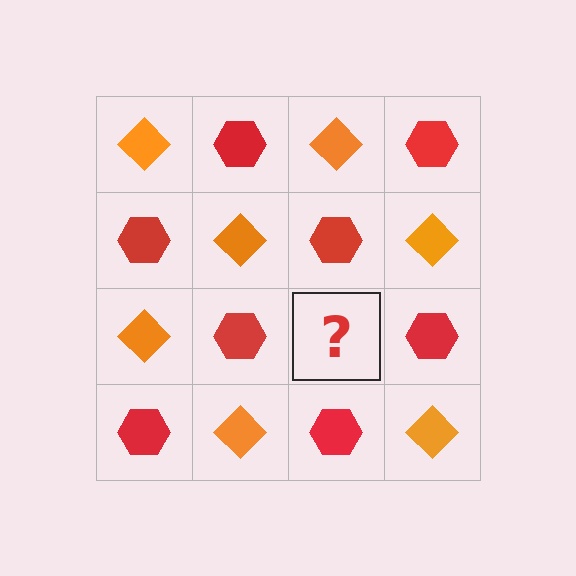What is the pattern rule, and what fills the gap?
The rule is that it alternates orange diamond and red hexagon in a checkerboard pattern. The gap should be filled with an orange diamond.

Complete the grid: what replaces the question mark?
The question mark should be replaced with an orange diamond.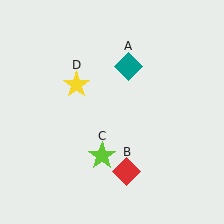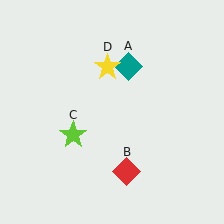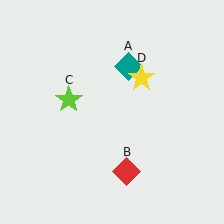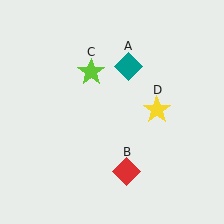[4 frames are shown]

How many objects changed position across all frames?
2 objects changed position: lime star (object C), yellow star (object D).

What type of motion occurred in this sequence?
The lime star (object C), yellow star (object D) rotated clockwise around the center of the scene.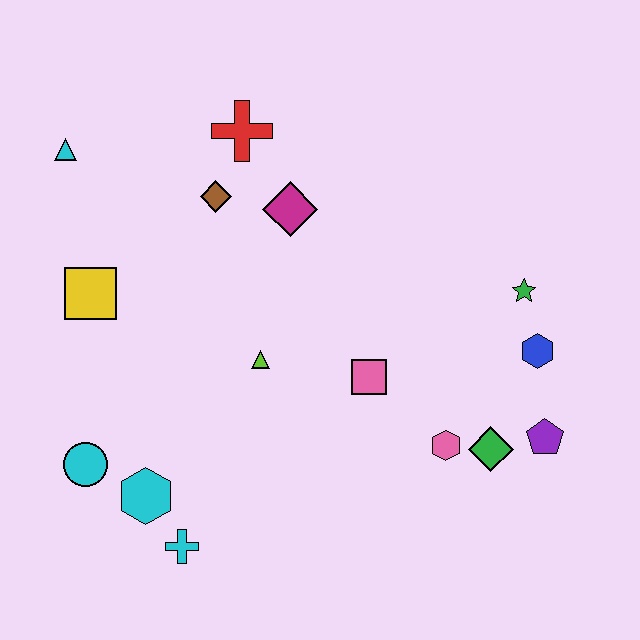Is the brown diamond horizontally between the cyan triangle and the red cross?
Yes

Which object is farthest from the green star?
The cyan triangle is farthest from the green star.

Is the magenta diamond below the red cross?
Yes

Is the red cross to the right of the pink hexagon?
No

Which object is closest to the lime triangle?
The pink square is closest to the lime triangle.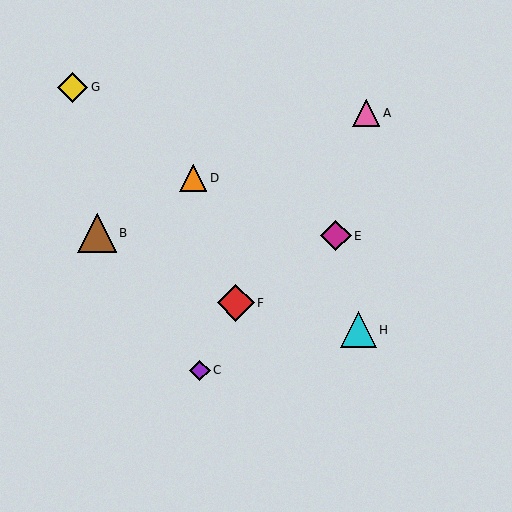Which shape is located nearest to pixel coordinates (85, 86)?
The yellow diamond (labeled G) at (73, 87) is nearest to that location.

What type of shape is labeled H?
Shape H is a cyan triangle.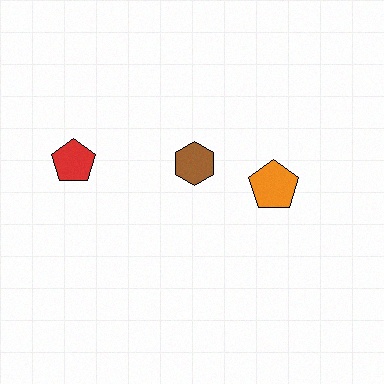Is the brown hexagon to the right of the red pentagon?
Yes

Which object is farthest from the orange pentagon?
The red pentagon is farthest from the orange pentagon.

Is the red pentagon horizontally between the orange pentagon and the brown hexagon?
No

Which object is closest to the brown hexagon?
The orange pentagon is closest to the brown hexagon.